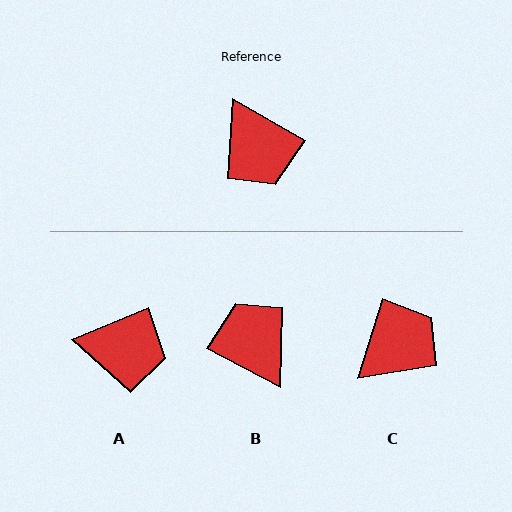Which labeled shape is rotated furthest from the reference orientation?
B, about 178 degrees away.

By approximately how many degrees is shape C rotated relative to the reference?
Approximately 103 degrees counter-clockwise.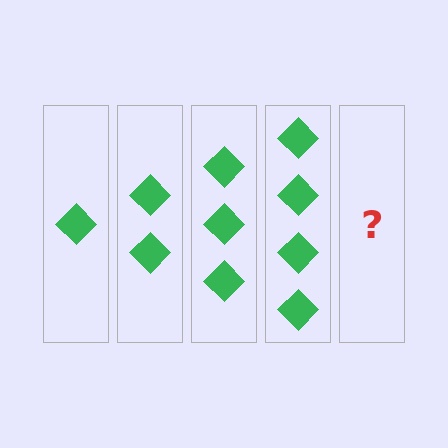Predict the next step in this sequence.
The next step is 5 diamonds.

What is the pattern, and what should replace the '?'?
The pattern is that each step adds one more diamond. The '?' should be 5 diamonds.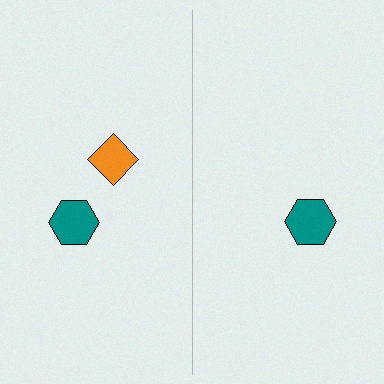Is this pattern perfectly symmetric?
No, the pattern is not perfectly symmetric. A orange diamond is missing from the right side.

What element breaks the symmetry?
A orange diamond is missing from the right side.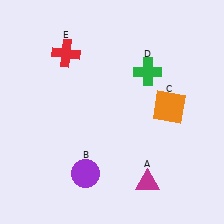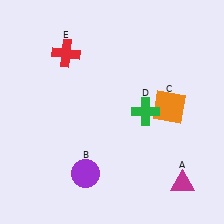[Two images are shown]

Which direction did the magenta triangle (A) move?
The magenta triangle (A) moved right.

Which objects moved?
The objects that moved are: the magenta triangle (A), the green cross (D).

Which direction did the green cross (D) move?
The green cross (D) moved down.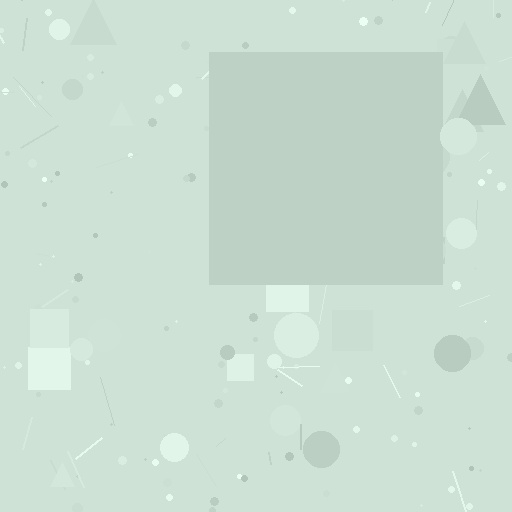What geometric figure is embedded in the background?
A square is embedded in the background.